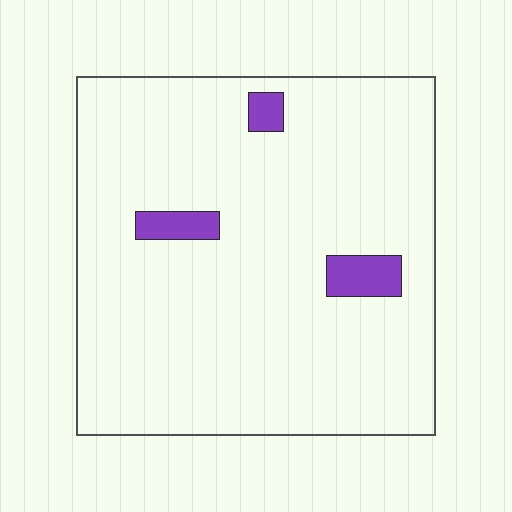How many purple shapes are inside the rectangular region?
3.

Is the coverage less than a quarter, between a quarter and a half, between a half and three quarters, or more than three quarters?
Less than a quarter.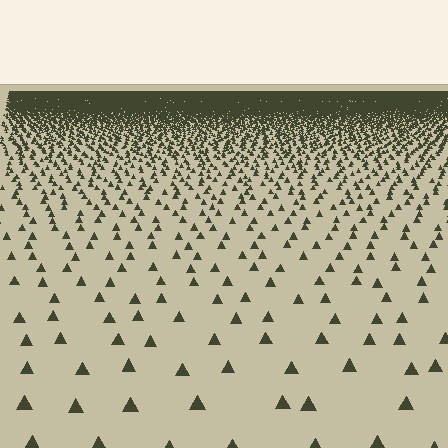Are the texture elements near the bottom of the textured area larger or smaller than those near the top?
Larger. Near the bottom, elements are closer to the viewer and appear at a bigger on-screen size.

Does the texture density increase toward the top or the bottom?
Density increases toward the top.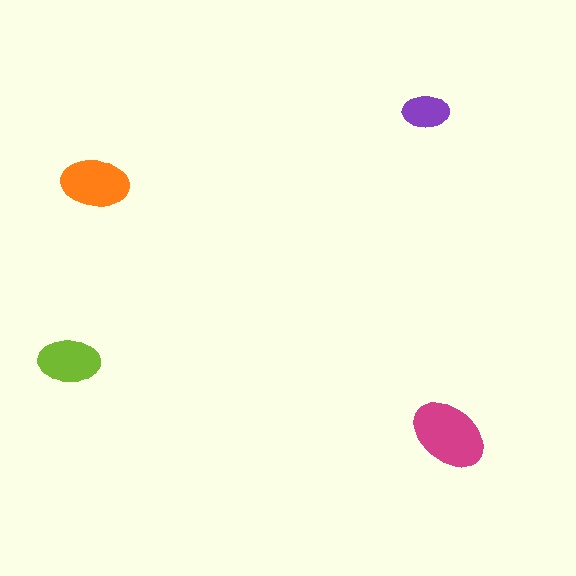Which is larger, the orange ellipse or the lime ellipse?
The orange one.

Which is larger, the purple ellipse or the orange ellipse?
The orange one.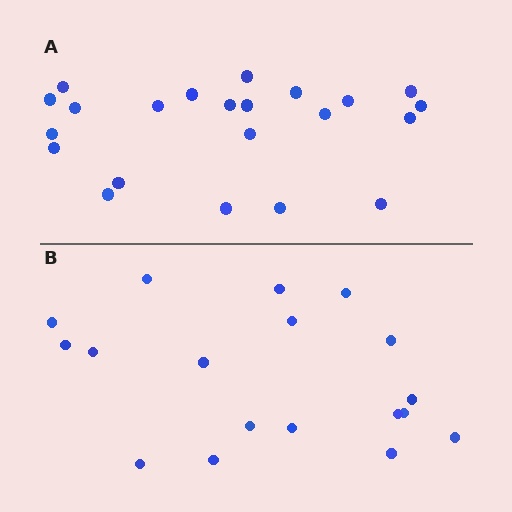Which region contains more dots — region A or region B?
Region A (the top region) has more dots.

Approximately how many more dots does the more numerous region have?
Region A has about 4 more dots than region B.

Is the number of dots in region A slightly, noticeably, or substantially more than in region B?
Region A has only slightly more — the two regions are fairly close. The ratio is roughly 1.2 to 1.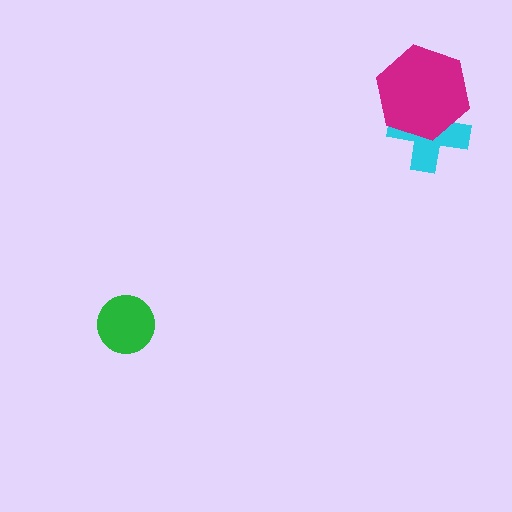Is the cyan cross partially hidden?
Yes, it is partially covered by another shape.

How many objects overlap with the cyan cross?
1 object overlaps with the cyan cross.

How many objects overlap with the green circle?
0 objects overlap with the green circle.